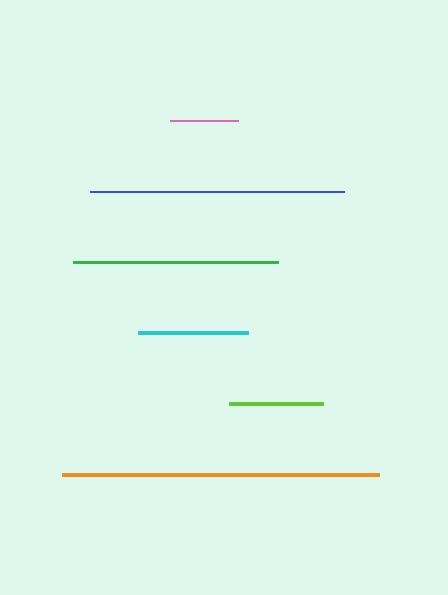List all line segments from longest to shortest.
From longest to shortest: orange, blue, green, cyan, lime, pink.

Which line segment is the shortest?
The pink line is the shortest at approximately 68 pixels.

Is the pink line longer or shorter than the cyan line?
The cyan line is longer than the pink line.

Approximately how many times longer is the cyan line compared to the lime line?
The cyan line is approximately 1.2 times the length of the lime line.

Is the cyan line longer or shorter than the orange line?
The orange line is longer than the cyan line.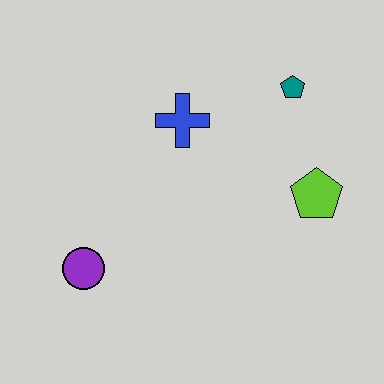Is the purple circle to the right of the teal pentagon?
No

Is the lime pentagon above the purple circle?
Yes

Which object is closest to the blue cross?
The teal pentagon is closest to the blue cross.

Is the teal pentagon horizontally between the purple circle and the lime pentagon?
Yes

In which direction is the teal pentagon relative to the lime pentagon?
The teal pentagon is above the lime pentagon.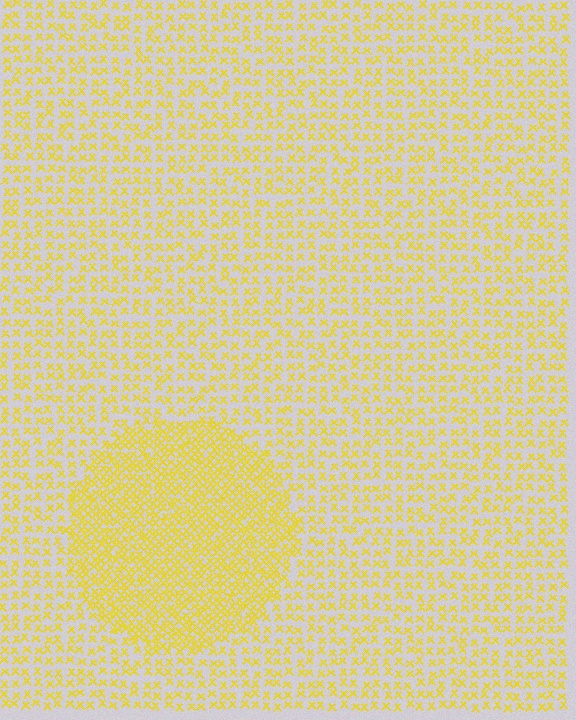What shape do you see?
I see a circle.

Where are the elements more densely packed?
The elements are more densely packed inside the circle boundary.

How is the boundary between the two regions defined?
The boundary is defined by a change in element density (approximately 2.1x ratio). All elements are the same color, size, and shape.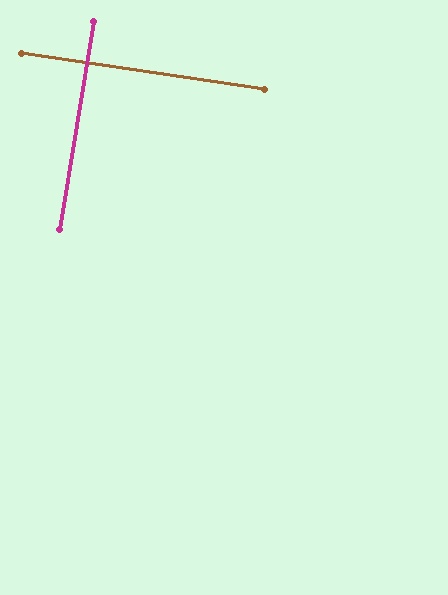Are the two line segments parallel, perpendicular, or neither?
Perpendicular — they meet at approximately 89°.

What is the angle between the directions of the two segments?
Approximately 89 degrees.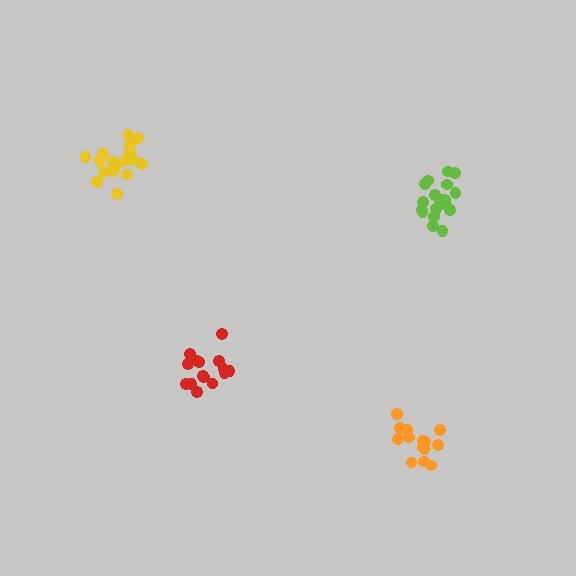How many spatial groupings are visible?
There are 4 spatial groupings.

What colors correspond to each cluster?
The clusters are colored: red, orange, lime, yellow.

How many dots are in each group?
Group 1: 15 dots, Group 2: 14 dots, Group 3: 18 dots, Group 4: 19 dots (66 total).